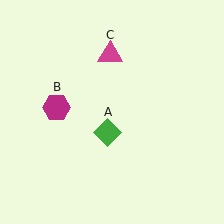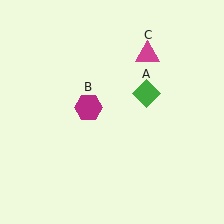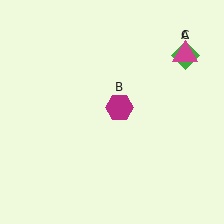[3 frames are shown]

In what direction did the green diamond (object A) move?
The green diamond (object A) moved up and to the right.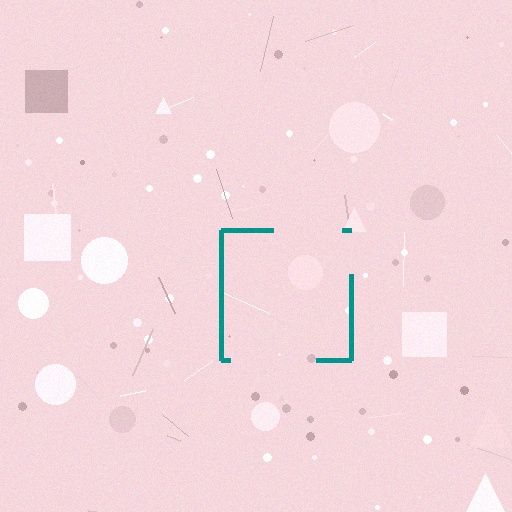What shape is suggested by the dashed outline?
The dashed outline suggests a square.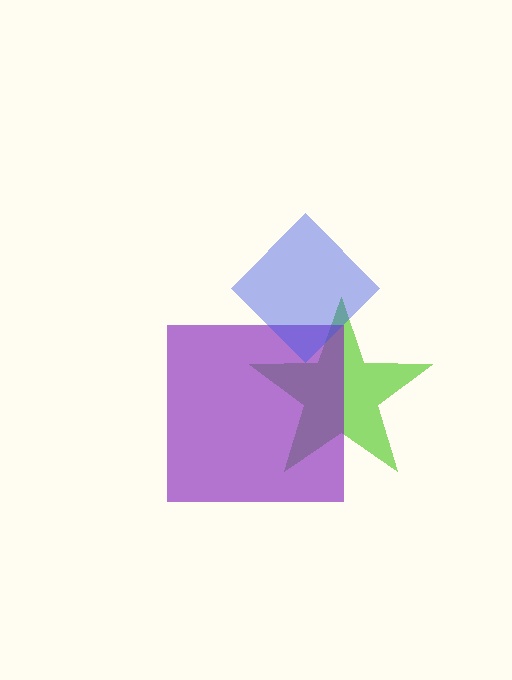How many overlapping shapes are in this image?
There are 3 overlapping shapes in the image.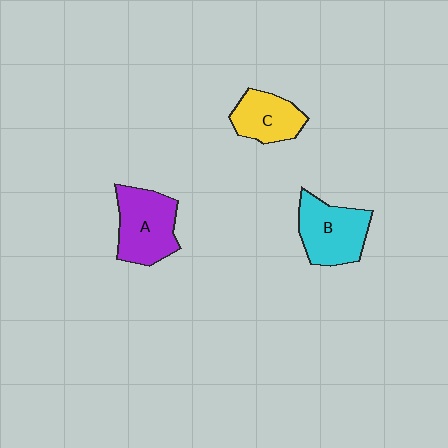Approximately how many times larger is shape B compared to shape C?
Approximately 1.3 times.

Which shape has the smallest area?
Shape C (yellow).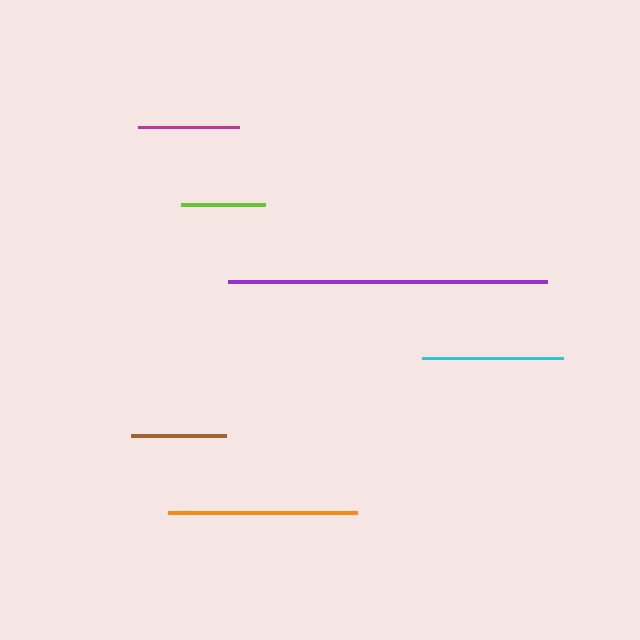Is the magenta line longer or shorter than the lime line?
The magenta line is longer than the lime line.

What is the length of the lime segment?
The lime segment is approximately 84 pixels long.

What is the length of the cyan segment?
The cyan segment is approximately 141 pixels long.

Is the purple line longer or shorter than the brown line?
The purple line is longer than the brown line.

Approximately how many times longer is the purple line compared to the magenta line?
The purple line is approximately 3.2 times the length of the magenta line.